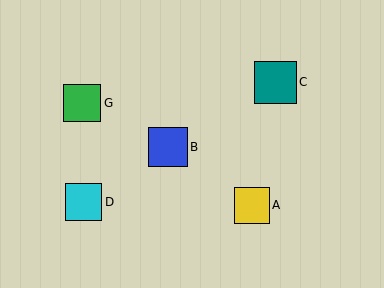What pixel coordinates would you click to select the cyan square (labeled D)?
Click at (83, 202) to select the cyan square D.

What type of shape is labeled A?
Shape A is a yellow square.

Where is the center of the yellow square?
The center of the yellow square is at (252, 205).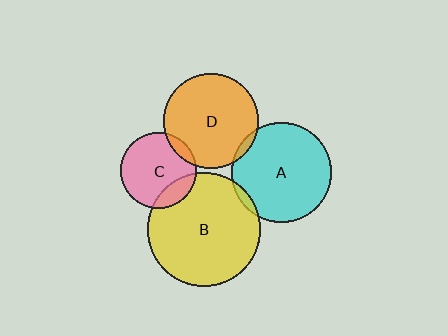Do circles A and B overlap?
Yes.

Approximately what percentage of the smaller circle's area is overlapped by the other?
Approximately 5%.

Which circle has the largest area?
Circle B (yellow).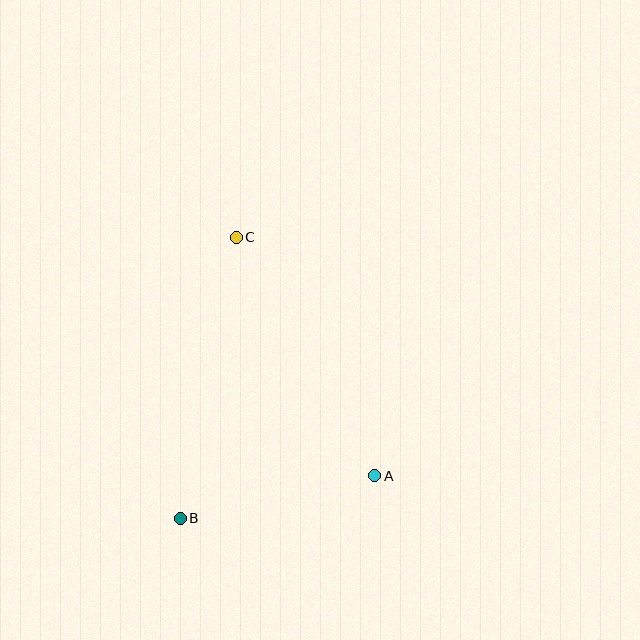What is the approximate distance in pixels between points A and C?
The distance between A and C is approximately 276 pixels.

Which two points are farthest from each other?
Points B and C are farthest from each other.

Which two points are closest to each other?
Points A and B are closest to each other.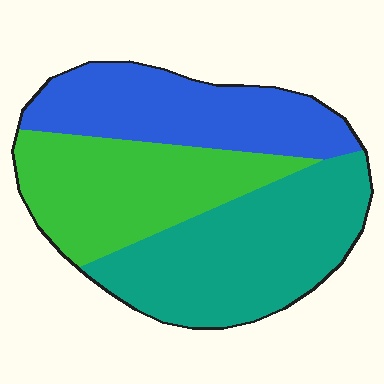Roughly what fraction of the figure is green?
Green takes up about one third (1/3) of the figure.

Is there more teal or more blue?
Teal.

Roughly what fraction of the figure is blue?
Blue covers 29% of the figure.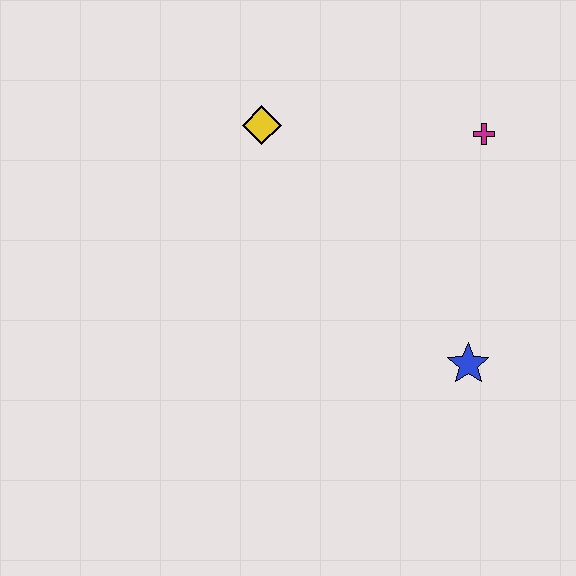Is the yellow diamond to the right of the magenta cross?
No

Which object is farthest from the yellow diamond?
The blue star is farthest from the yellow diamond.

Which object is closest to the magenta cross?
The yellow diamond is closest to the magenta cross.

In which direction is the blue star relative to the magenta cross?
The blue star is below the magenta cross.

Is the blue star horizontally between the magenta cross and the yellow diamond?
Yes